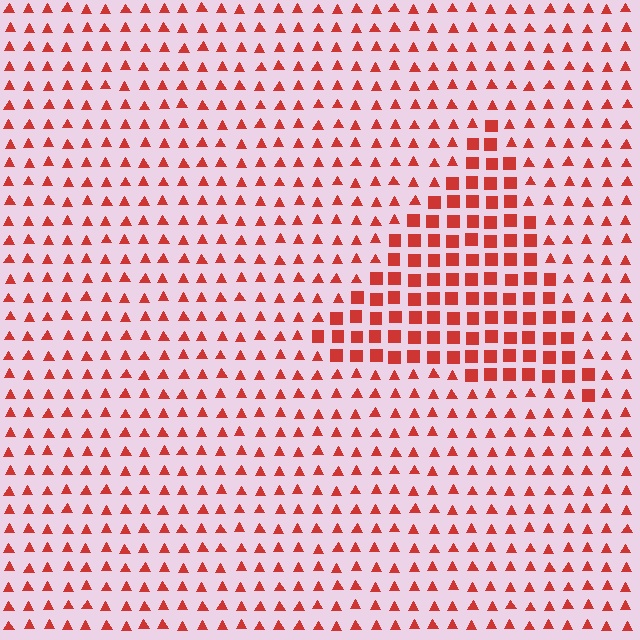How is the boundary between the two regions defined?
The boundary is defined by a change in element shape: squares inside vs. triangles outside. All elements share the same color and spacing.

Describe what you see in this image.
The image is filled with small red elements arranged in a uniform grid. A triangle-shaped region contains squares, while the surrounding area contains triangles. The boundary is defined purely by the change in element shape.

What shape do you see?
I see a triangle.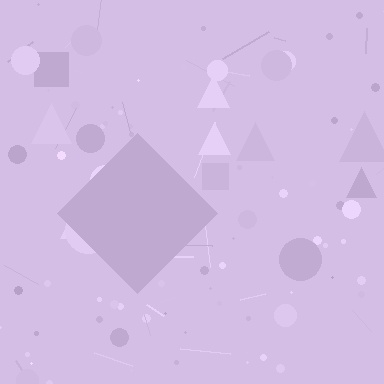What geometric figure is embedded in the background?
A diamond is embedded in the background.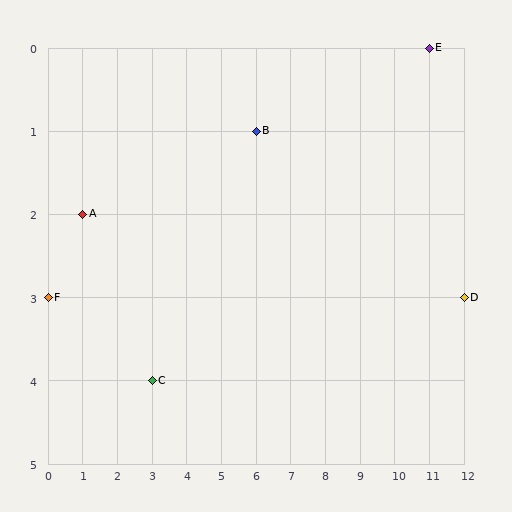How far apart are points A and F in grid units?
Points A and F are 1 column and 1 row apart (about 1.4 grid units diagonally).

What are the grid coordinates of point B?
Point B is at grid coordinates (6, 1).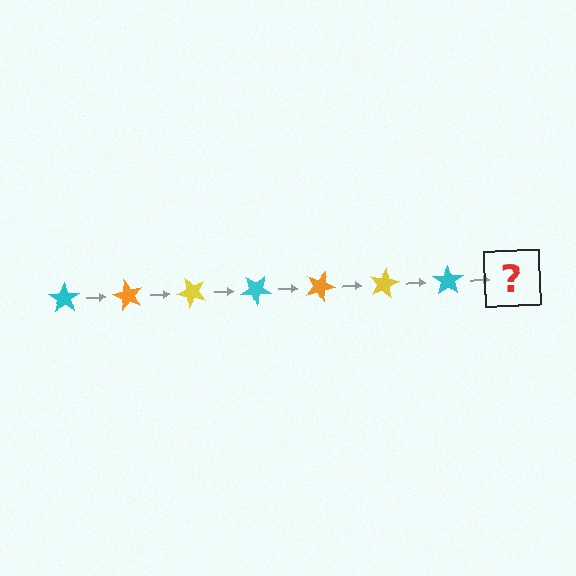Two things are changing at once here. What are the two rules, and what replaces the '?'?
The two rules are that it rotates 60 degrees each step and the color cycles through cyan, orange, and yellow. The '?' should be an orange star, rotated 420 degrees from the start.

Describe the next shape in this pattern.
It should be an orange star, rotated 420 degrees from the start.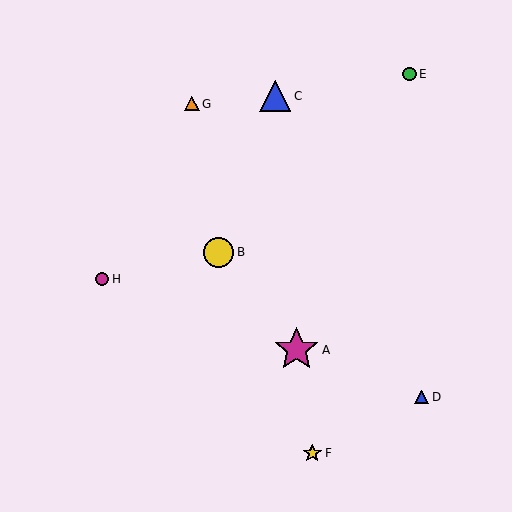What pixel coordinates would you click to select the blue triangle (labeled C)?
Click at (275, 96) to select the blue triangle C.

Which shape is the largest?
The magenta star (labeled A) is the largest.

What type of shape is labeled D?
Shape D is a blue triangle.